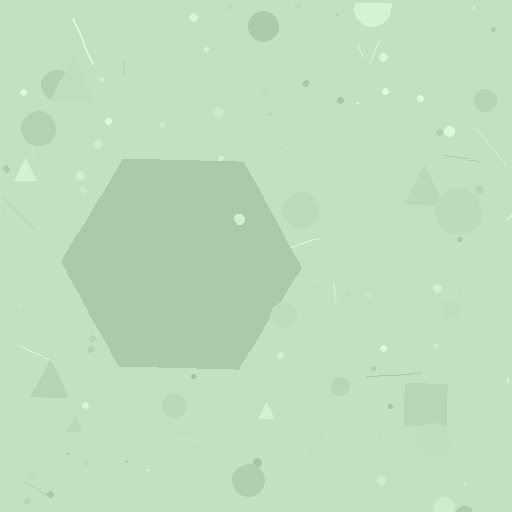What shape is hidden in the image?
A hexagon is hidden in the image.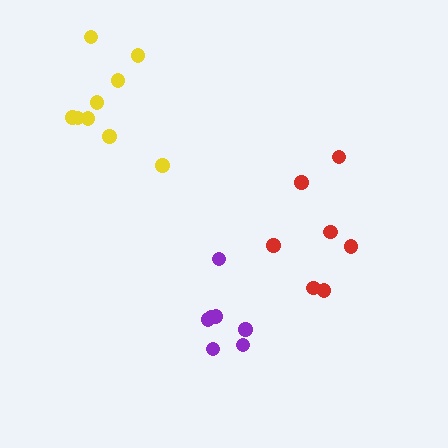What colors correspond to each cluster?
The clusters are colored: purple, yellow, red.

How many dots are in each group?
Group 1: 7 dots, Group 2: 9 dots, Group 3: 7 dots (23 total).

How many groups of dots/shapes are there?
There are 3 groups.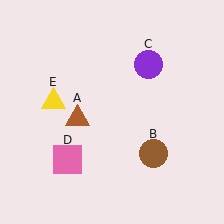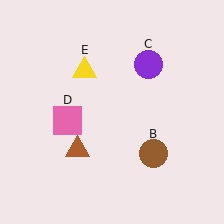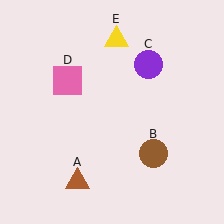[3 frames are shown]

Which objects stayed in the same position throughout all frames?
Brown circle (object B) and purple circle (object C) remained stationary.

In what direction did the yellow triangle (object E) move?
The yellow triangle (object E) moved up and to the right.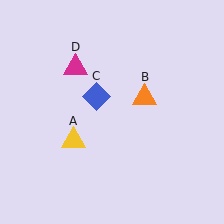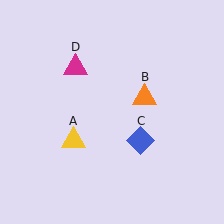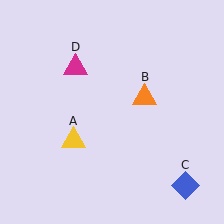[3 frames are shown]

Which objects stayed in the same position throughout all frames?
Yellow triangle (object A) and orange triangle (object B) and magenta triangle (object D) remained stationary.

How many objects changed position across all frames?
1 object changed position: blue diamond (object C).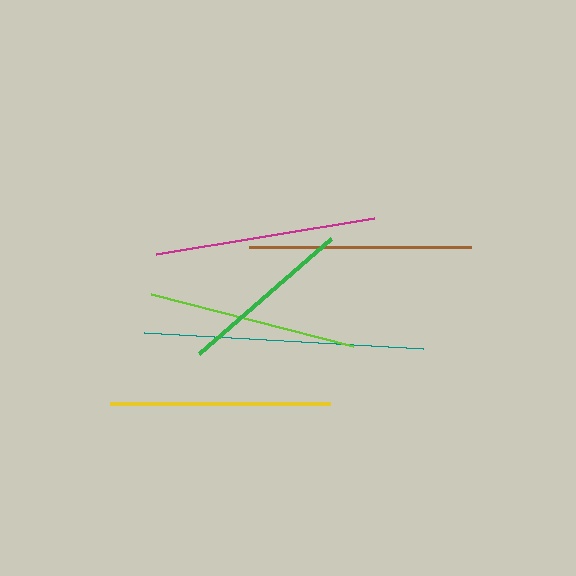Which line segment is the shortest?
The green line is the shortest at approximately 175 pixels.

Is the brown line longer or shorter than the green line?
The brown line is longer than the green line.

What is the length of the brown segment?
The brown segment is approximately 222 pixels long.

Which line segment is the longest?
The teal line is the longest at approximately 280 pixels.